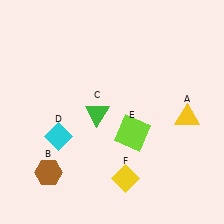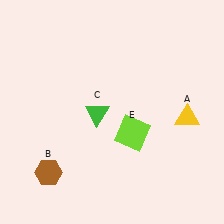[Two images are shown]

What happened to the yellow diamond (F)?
The yellow diamond (F) was removed in Image 2. It was in the bottom-right area of Image 1.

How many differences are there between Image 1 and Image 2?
There are 2 differences between the two images.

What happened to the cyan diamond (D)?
The cyan diamond (D) was removed in Image 2. It was in the bottom-left area of Image 1.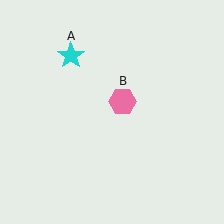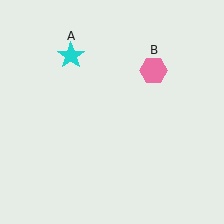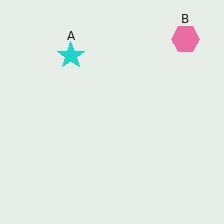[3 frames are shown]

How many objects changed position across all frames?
1 object changed position: pink hexagon (object B).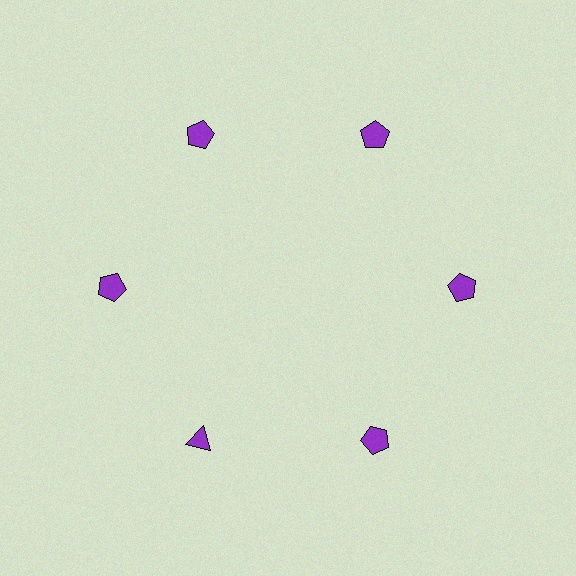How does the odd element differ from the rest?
It has a different shape: triangle instead of pentagon.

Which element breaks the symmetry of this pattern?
The purple triangle at roughly the 7 o'clock position breaks the symmetry. All other shapes are purple pentagons.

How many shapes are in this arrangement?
There are 6 shapes arranged in a ring pattern.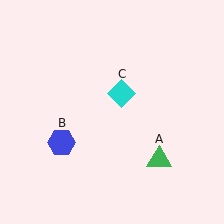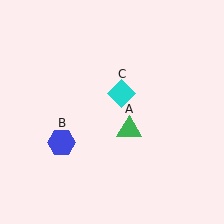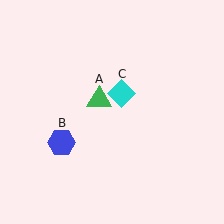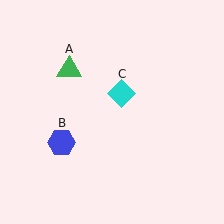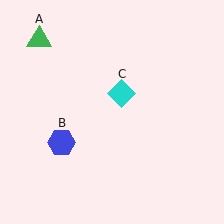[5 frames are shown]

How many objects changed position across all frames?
1 object changed position: green triangle (object A).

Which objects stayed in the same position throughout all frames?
Blue hexagon (object B) and cyan diamond (object C) remained stationary.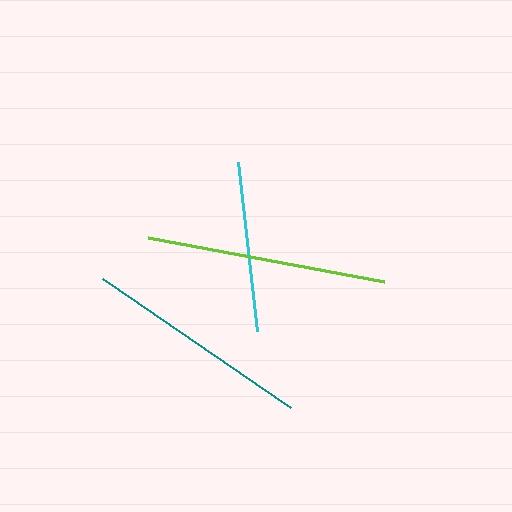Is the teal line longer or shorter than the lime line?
The lime line is longer than the teal line.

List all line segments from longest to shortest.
From longest to shortest: lime, teal, cyan.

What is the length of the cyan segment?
The cyan segment is approximately 170 pixels long.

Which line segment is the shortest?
The cyan line is the shortest at approximately 170 pixels.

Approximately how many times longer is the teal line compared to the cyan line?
The teal line is approximately 1.3 times the length of the cyan line.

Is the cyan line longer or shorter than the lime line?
The lime line is longer than the cyan line.